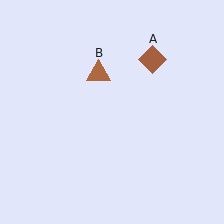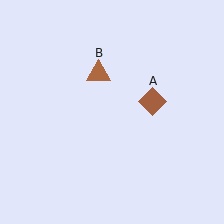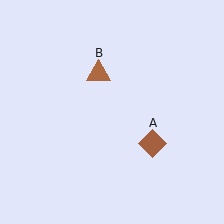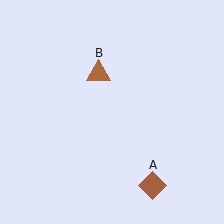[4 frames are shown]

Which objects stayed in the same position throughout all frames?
Brown triangle (object B) remained stationary.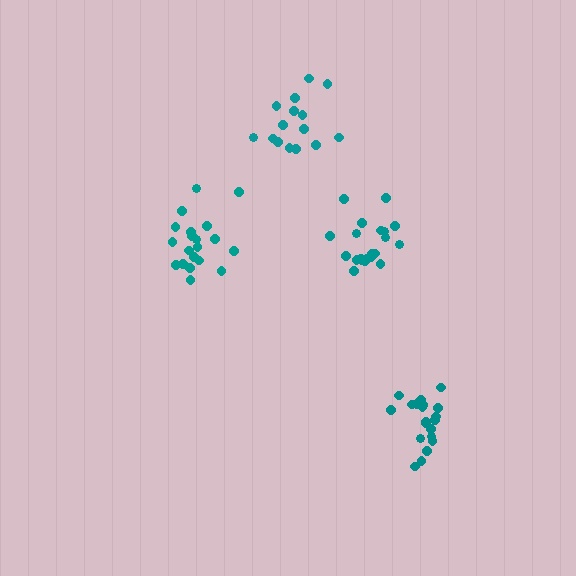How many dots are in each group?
Group 1: 20 dots, Group 2: 15 dots, Group 3: 20 dots, Group 4: 21 dots (76 total).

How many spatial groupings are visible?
There are 4 spatial groupings.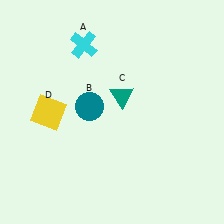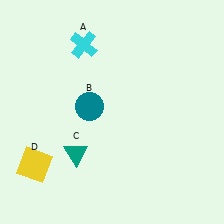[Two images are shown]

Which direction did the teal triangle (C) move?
The teal triangle (C) moved down.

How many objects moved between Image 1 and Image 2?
2 objects moved between the two images.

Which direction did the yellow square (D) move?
The yellow square (D) moved down.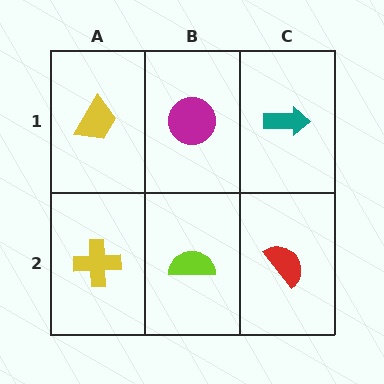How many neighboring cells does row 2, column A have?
2.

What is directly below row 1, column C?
A red semicircle.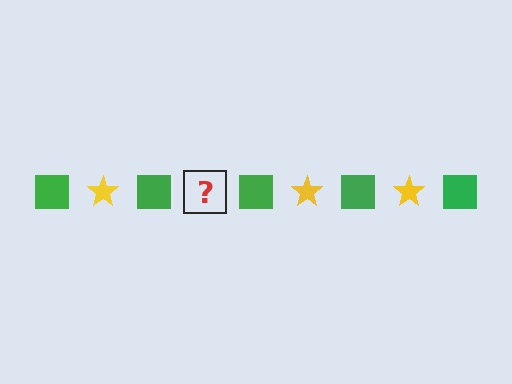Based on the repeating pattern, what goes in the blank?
The blank should be a yellow star.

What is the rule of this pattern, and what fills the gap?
The rule is that the pattern alternates between green square and yellow star. The gap should be filled with a yellow star.